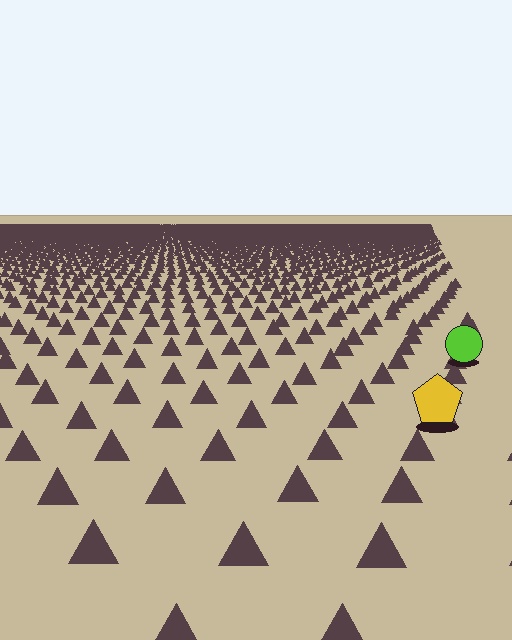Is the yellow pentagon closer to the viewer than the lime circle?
Yes. The yellow pentagon is closer — you can tell from the texture gradient: the ground texture is coarser near it.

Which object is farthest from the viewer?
The lime circle is farthest from the viewer. It appears smaller and the ground texture around it is denser.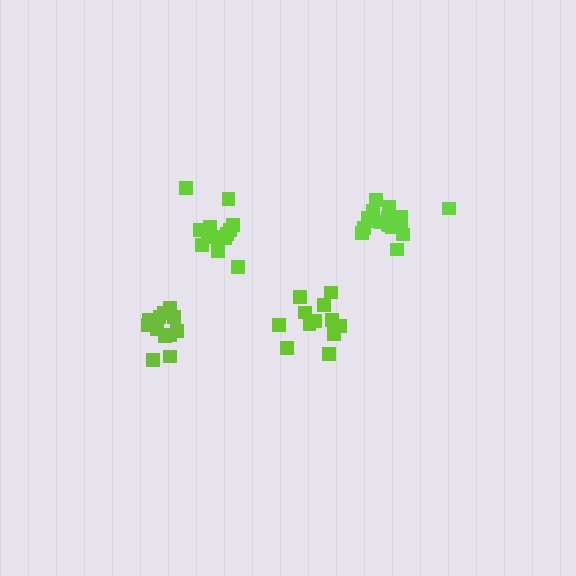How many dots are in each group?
Group 1: 12 dots, Group 2: 17 dots, Group 3: 13 dots, Group 4: 12 dots (54 total).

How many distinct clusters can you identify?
There are 4 distinct clusters.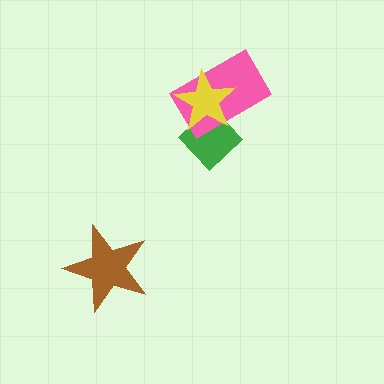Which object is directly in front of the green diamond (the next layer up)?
The pink rectangle is directly in front of the green diamond.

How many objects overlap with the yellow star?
2 objects overlap with the yellow star.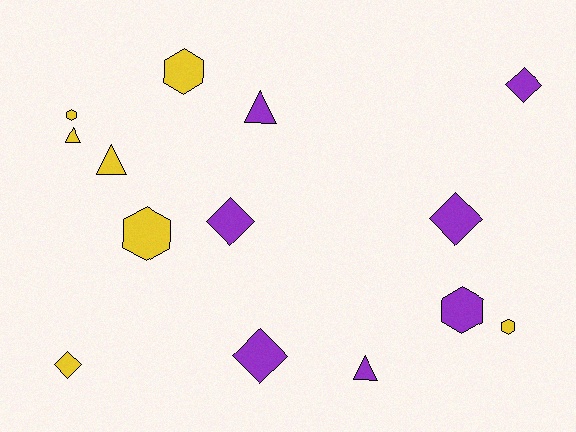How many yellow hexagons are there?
There are 4 yellow hexagons.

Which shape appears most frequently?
Hexagon, with 5 objects.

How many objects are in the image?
There are 14 objects.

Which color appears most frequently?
Purple, with 7 objects.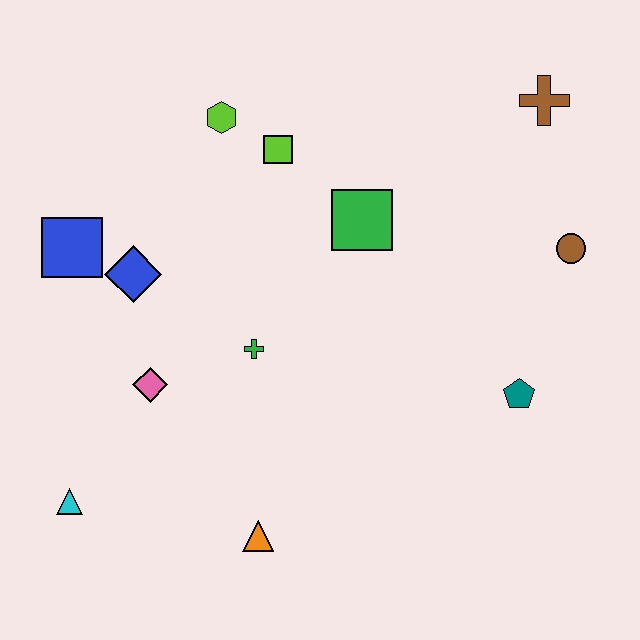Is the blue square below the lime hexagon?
Yes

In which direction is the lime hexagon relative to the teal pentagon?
The lime hexagon is to the left of the teal pentagon.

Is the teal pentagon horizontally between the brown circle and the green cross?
Yes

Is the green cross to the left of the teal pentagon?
Yes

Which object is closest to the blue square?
The blue diamond is closest to the blue square.